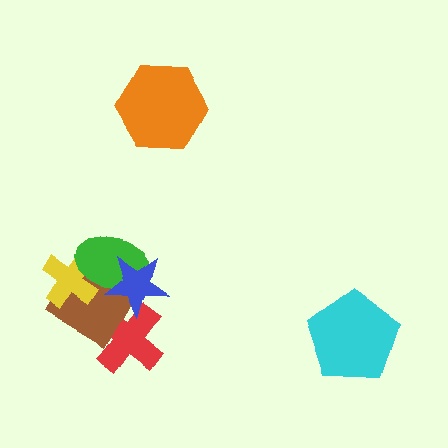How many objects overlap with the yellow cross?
2 objects overlap with the yellow cross.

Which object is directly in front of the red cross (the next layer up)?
The brown diamond is directly in front of the red cross.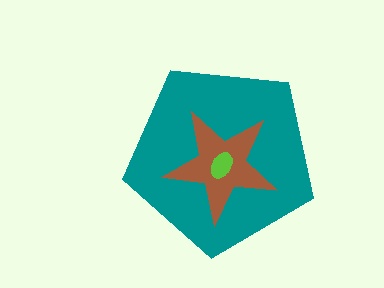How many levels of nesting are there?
3.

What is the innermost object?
The lime ellipse.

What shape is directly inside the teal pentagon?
The brown star.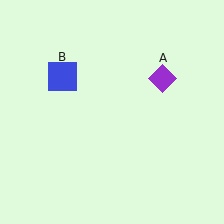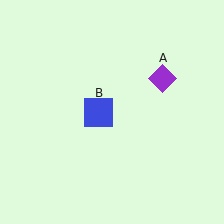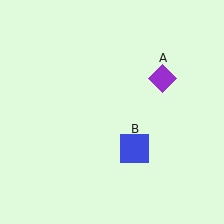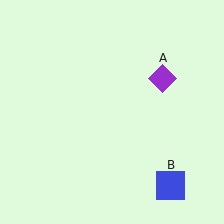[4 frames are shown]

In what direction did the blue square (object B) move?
The blue square (object B) moved down and to the right.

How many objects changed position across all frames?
1 object changed position: blue square (object B).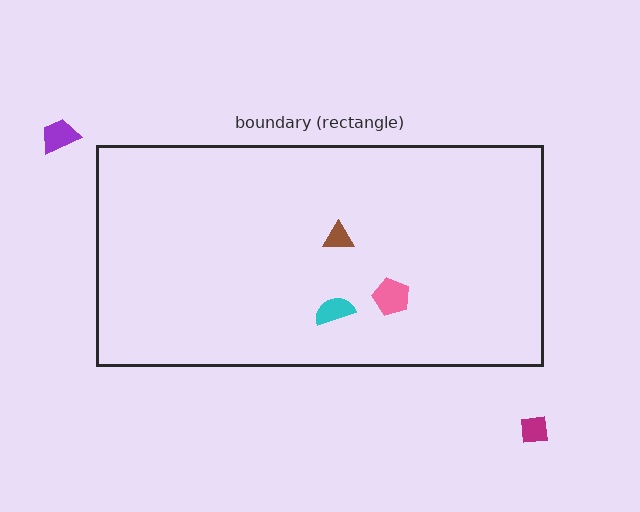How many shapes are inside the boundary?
3 inside, 2 outside.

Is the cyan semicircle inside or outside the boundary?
Inside.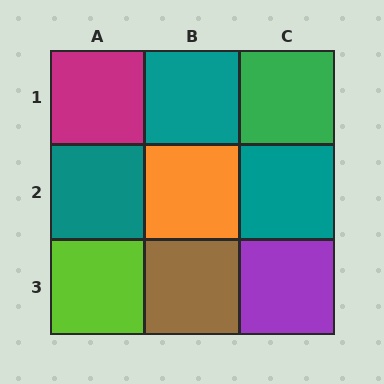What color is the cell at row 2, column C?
Teal.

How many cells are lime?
1 cell is lime.